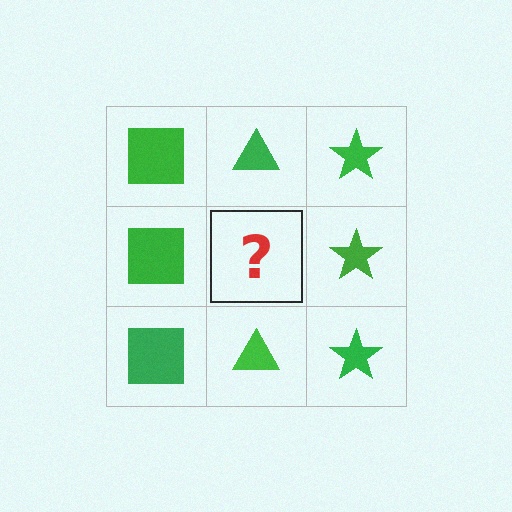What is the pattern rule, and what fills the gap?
The rule is that each column has a consistent shape. The gap should be filled with a green triangle.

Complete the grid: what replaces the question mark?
The question mark should be replaced with a green triangle.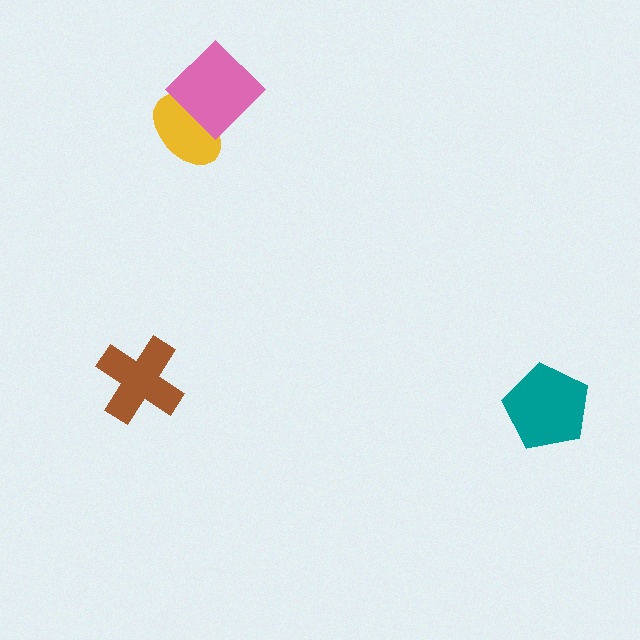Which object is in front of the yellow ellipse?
The pink diamond is in front of the yellow ellipse.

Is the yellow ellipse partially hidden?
Yes, it is partially covered by another shape.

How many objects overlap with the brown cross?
0 objects overlap with the brown cross.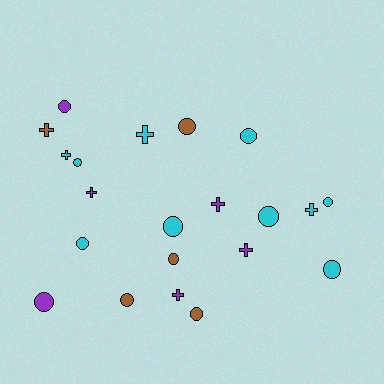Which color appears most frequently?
Cyan, with 10 objects.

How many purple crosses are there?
There are 4 purple crosses.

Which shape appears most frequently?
Circle, with 13 objects.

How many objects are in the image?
There are 21 objects.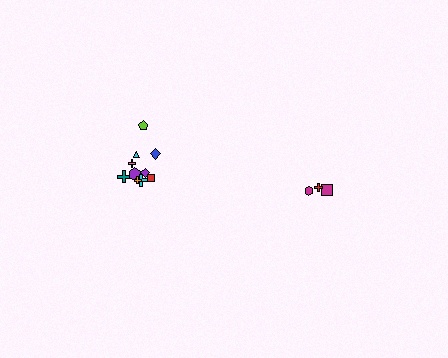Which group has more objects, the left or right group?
The left group.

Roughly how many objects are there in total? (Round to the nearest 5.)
Roughly 15 objects in total.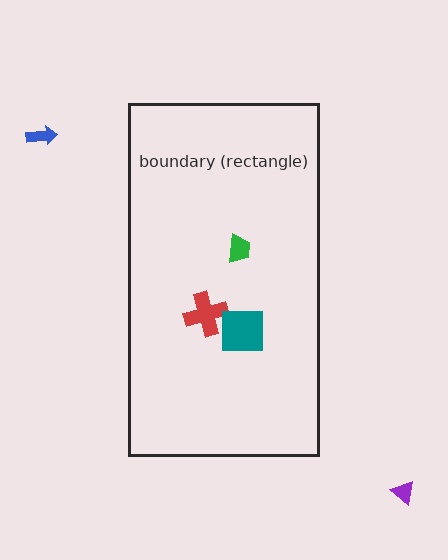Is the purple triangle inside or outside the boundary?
Outside.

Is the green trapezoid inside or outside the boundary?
Inside.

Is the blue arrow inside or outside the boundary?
Outside.